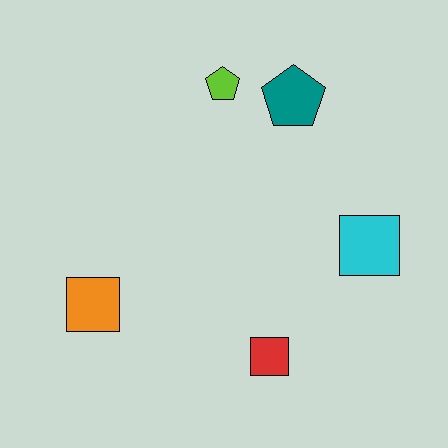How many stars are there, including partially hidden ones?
There are no stars.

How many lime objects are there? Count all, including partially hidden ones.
There is 1 lime object.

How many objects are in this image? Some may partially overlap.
There are 5 objects.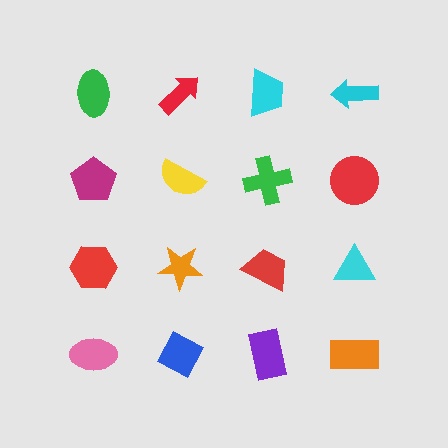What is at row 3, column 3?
A red trapezoid.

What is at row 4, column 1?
A pink ellipse.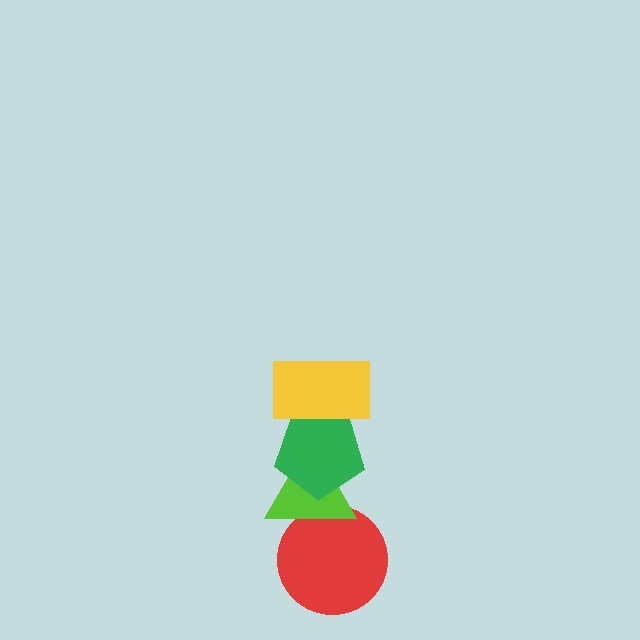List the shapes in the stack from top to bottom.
From top to bottom: the yellow rectangle, the green pentagon, the lime triangle, the red circle.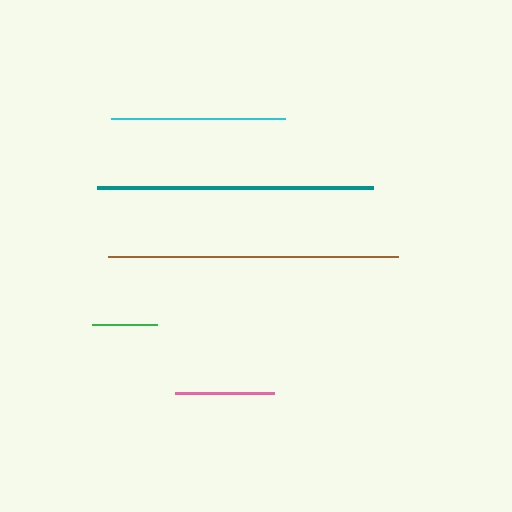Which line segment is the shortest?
The green line is the shortest at approximately 66 pixels.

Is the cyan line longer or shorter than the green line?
The cyan line is longer than the green line.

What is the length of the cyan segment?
The cyan segment is approximately 174 pixels long.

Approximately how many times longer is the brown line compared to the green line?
The brown line is approximately 4.4 times the length of the green line.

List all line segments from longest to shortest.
From longest to shortest: brown, teal, cyan, pink, green.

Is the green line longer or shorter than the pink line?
The pink line is longer than the green line.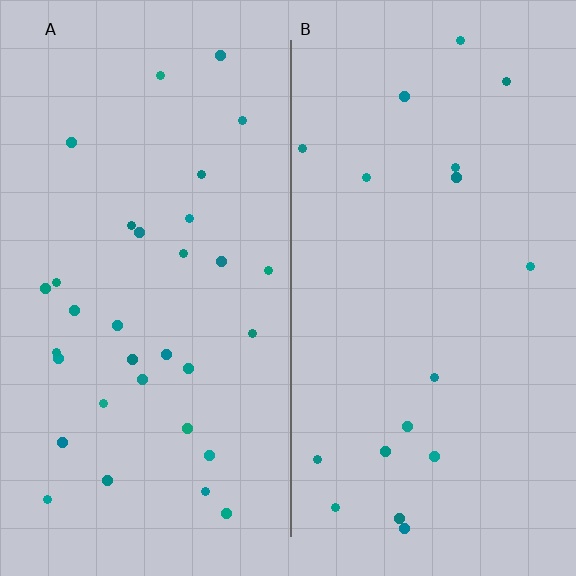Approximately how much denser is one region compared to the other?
Approximately 1.8× — region A over region B.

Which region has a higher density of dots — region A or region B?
A (the left).